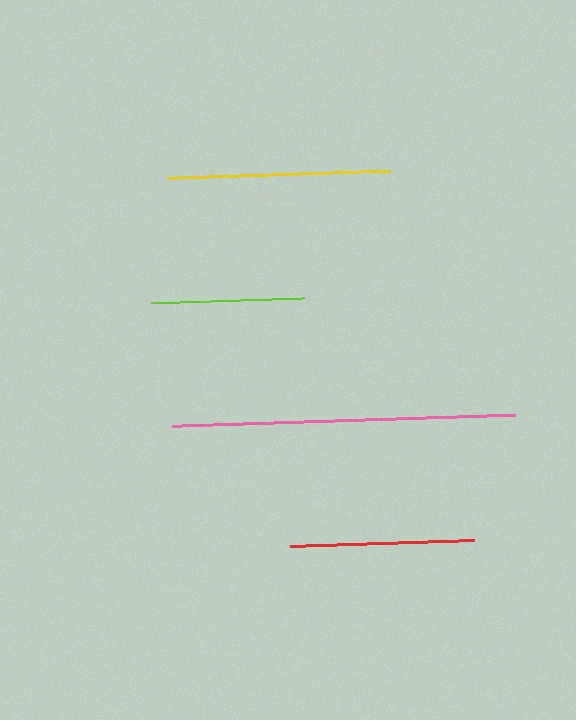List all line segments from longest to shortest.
From longest to shortest: pink, yellow, red, lime.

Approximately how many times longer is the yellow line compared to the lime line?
The yellow line is approximately 1.5 times the length of the lime line.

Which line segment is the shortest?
The lime line is the shortest at approximately 154 pixels.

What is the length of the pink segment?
The pink segment is approximately 342 pixels long.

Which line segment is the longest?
The pink line is the longest at approximately 342 pixels.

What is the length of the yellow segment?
The yellow segment is approximately 224 pixels long.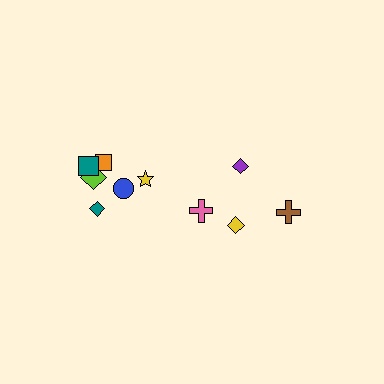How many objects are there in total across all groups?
There are 10 objects.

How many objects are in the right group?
There are 4 objects.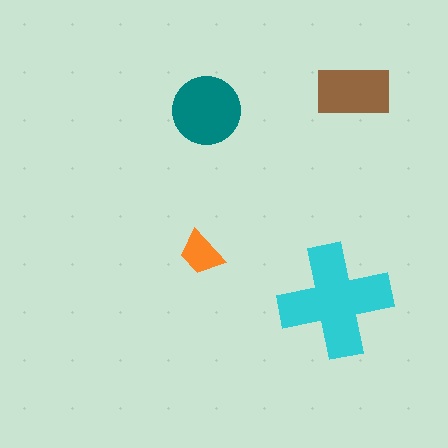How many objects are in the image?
There are 4 objects in the image.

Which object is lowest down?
The cyan cross is bottommost.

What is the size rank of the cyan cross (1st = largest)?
1st.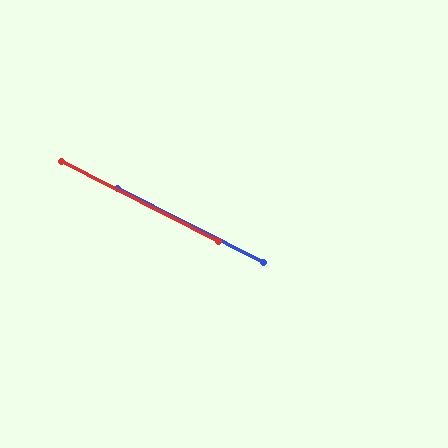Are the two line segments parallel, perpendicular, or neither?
Parallel — their directions differ by only 0.1°.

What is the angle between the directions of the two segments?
Approximately 0 degrees.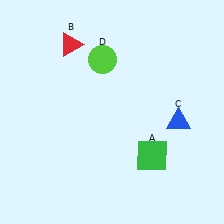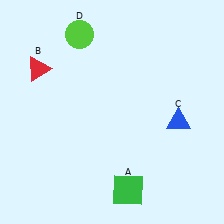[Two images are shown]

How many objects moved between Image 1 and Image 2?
3 objects moved between the two images.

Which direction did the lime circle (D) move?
The lime circle (D) moved up.